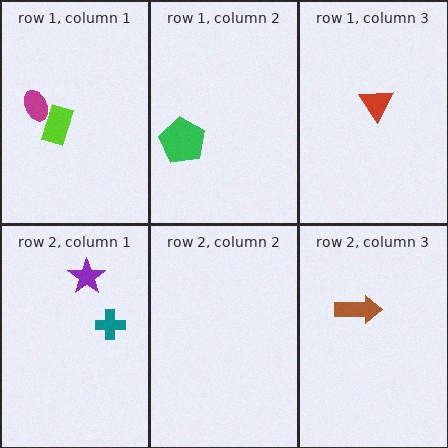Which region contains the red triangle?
The row 1, column 3 region.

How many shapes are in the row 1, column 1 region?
2.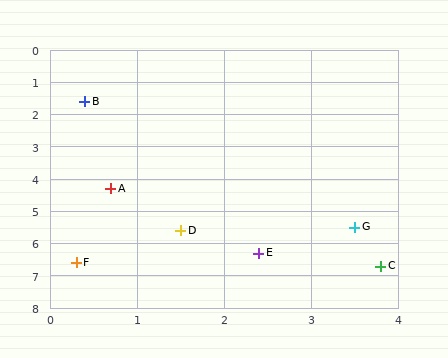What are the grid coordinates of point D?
Point D is at approximately (1.5, 5.6).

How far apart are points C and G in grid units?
Points C and G are about 1.2 grid units apart.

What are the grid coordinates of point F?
Point F is at approximately (0.3, 6.6).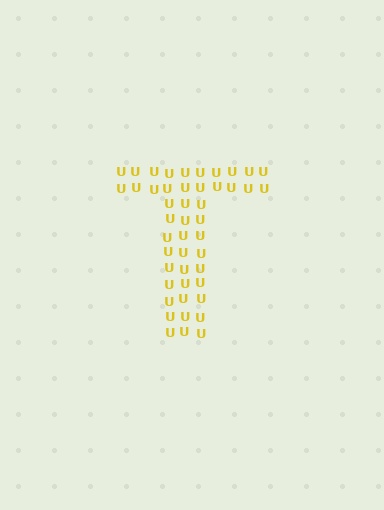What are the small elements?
The small elements are letter U's.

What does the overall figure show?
The overall figure shows the letter T.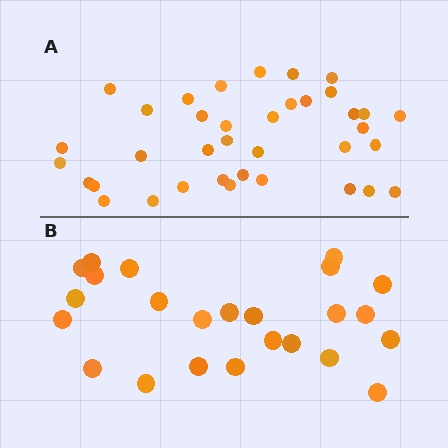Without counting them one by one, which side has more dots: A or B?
Region A (the top region) has more dots.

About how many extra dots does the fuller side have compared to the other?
Region A has approximately 15 more dots than region B.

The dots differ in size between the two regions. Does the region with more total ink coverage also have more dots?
No. Region B has more total ink coverage because its dots are larger, but region A actually contains more individual dots. Total area can be misleading — the number of items is what matters here.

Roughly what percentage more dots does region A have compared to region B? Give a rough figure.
About 55% more.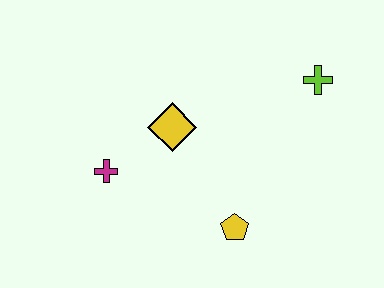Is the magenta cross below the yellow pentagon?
No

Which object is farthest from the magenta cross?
The lime cross is farthest from the magenta cross.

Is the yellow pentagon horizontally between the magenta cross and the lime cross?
Yes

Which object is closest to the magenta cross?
The yellow diamond is closest to the magenta cross.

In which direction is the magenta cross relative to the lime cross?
The magenta cross is to the left of the lime cross.